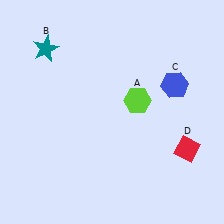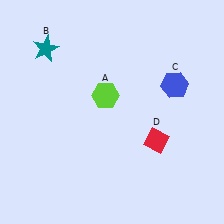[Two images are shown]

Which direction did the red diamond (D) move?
The red diamond (D) moved left.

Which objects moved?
The objects that moved are: the lime hexagon (A), the red diamond (D).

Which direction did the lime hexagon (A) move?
The lime hexagon (A) moved left.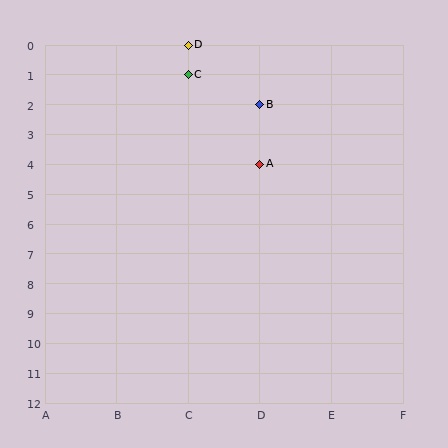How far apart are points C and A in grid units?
Points C and A are 1 column and 3 rows apart (about 3.2 grid units diagonally).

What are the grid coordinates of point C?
Point C is at grid coordinates (C, 1).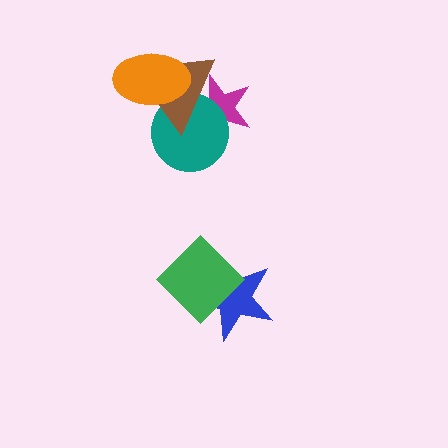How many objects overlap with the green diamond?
1 object overlaps with the green diamond.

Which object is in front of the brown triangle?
The orange ellipse is in front of the brown triangle.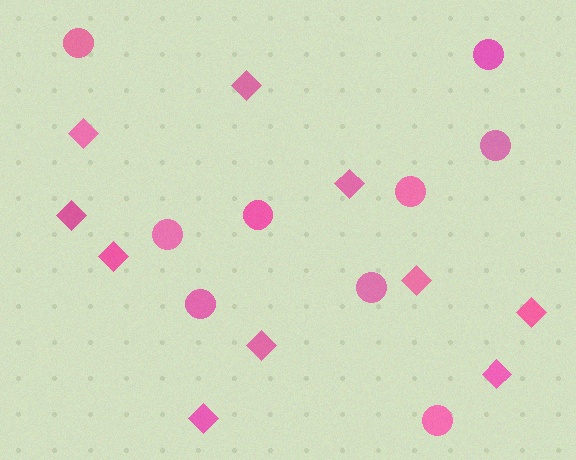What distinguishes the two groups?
There are 2 groups: one group of circles (9) and one group of diamonds (10).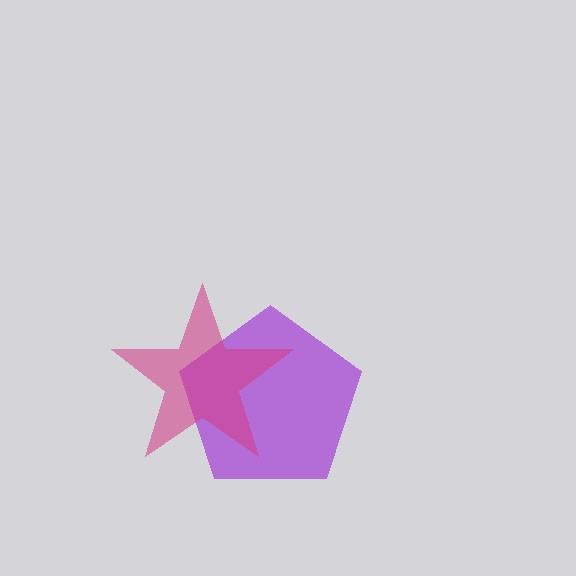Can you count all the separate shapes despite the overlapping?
Yes, there are 2 separate shapes.